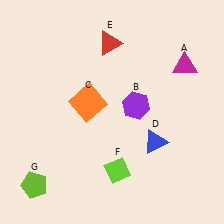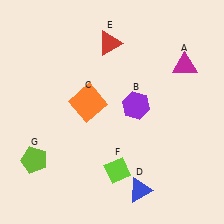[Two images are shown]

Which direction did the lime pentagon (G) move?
The lime pentagon (G) moved up.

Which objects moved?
The objects that moved are: the blue triangle (D), the lime pentagon (G).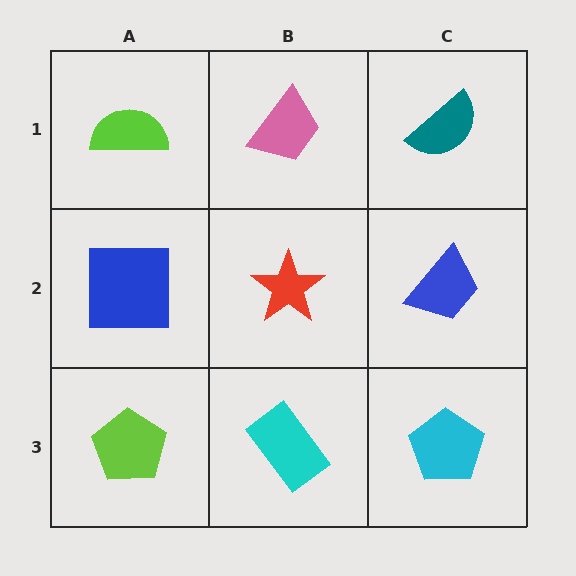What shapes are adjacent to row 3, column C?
A blue trapezoid (row 2, column C), a cyan rectangle (row 3, column B).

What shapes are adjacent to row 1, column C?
A blue trapezoid (row 2, column C), a pink trapezoid (row 1, column B).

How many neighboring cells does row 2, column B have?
4.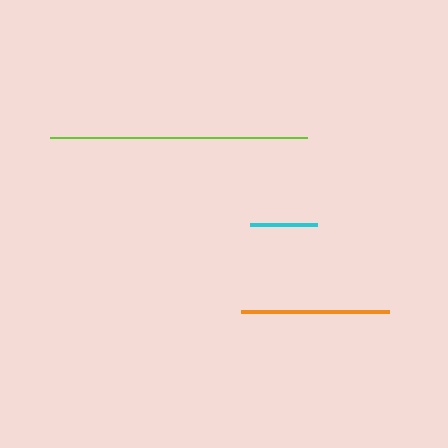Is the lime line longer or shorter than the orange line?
The lime line is longer than the orange line.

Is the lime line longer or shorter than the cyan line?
The lime line is longer than the cyan line.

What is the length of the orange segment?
The orange segment is approximately 148 pixels long.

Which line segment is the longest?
The lime line is the longest at approximately 257 pixels.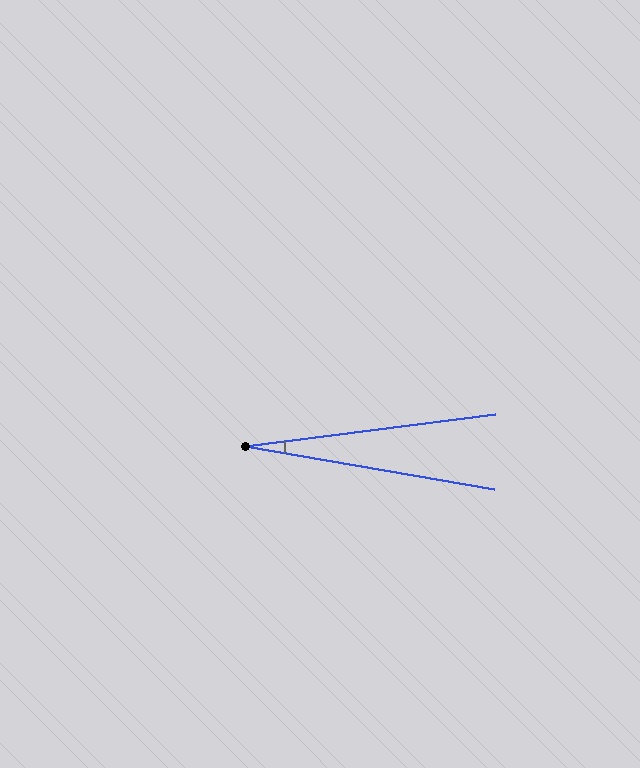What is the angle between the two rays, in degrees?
Approximately 17 degrees.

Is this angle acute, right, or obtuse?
It is acute.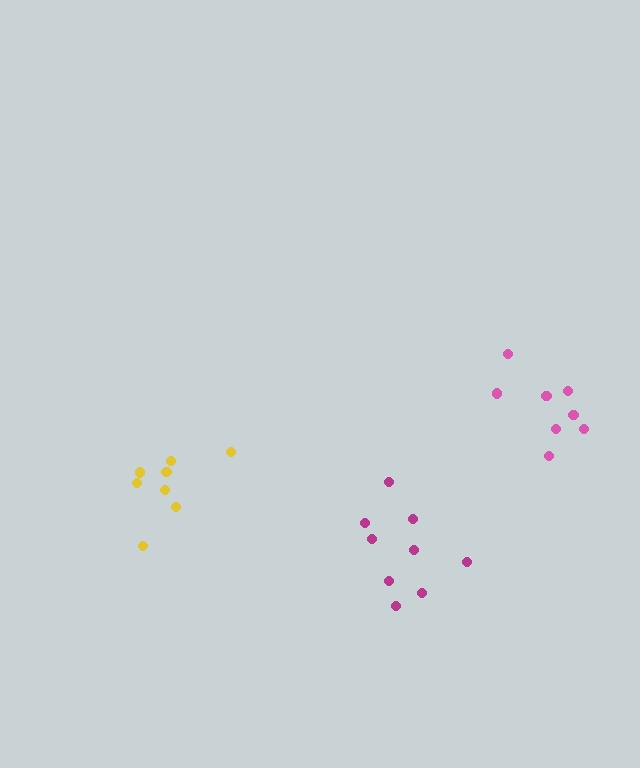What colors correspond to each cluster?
The clusters are colored: magenta, yellow, pink.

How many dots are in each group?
Group 1: 9 dots, Group 2: 8 dots, Group 3: 8 dots (25 total).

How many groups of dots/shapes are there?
There are 3 groups.